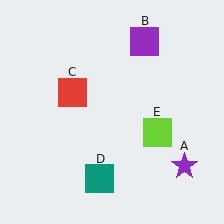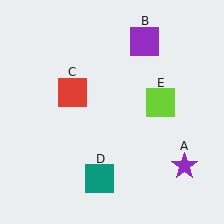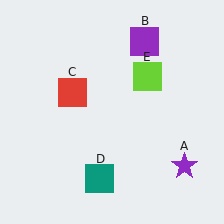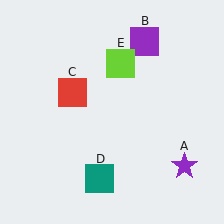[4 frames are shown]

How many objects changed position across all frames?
1 object changed position: lime square (object E).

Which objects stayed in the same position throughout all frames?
Purple star (object A) and purple square (object B) and red square (object C) and teal square (object D) remained stationary.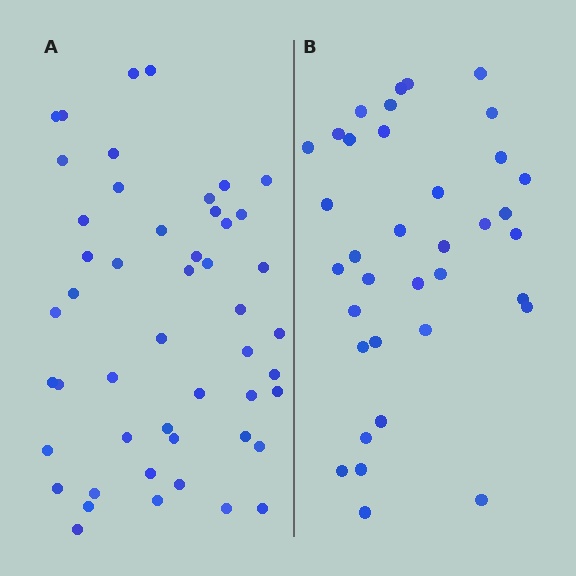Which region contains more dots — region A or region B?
Region A (the left region) has more dots.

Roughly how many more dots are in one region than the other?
Region A has approximately 15 more dots than region B.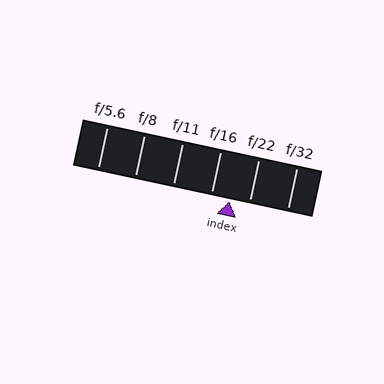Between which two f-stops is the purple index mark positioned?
The index mark is between f/16 and f/22.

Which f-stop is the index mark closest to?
The index mark is closest to f/16.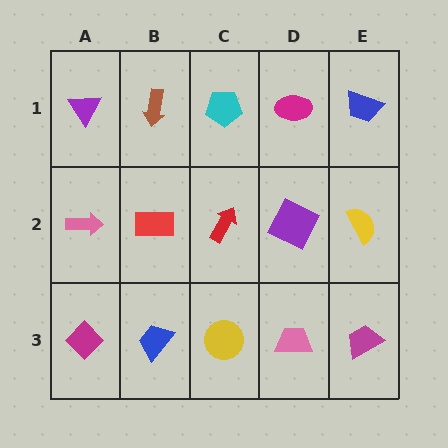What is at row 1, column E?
A blue trapezoid.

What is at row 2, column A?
A pink arrow.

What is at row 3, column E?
A magenta trapezoid.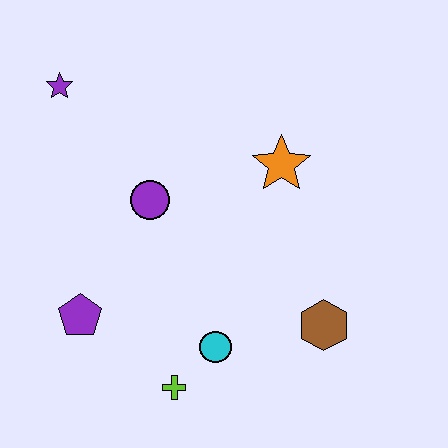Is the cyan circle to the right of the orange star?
No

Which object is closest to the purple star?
The purple circle is closest to the purple star.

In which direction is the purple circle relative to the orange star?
The purple circle is to the left of the orange star.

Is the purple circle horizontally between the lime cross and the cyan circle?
No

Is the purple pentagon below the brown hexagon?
No